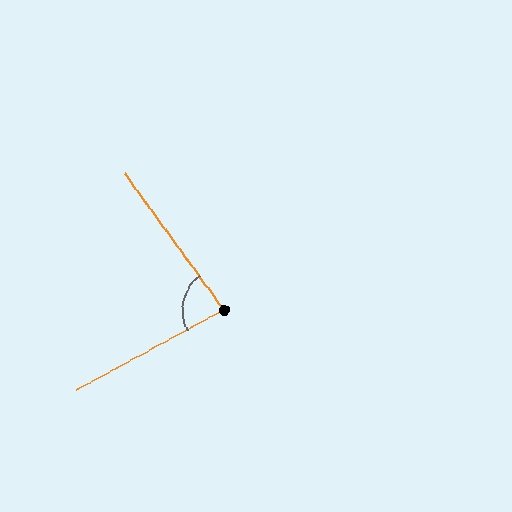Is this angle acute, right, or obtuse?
It is acute.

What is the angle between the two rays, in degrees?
Approximately 82 degrees.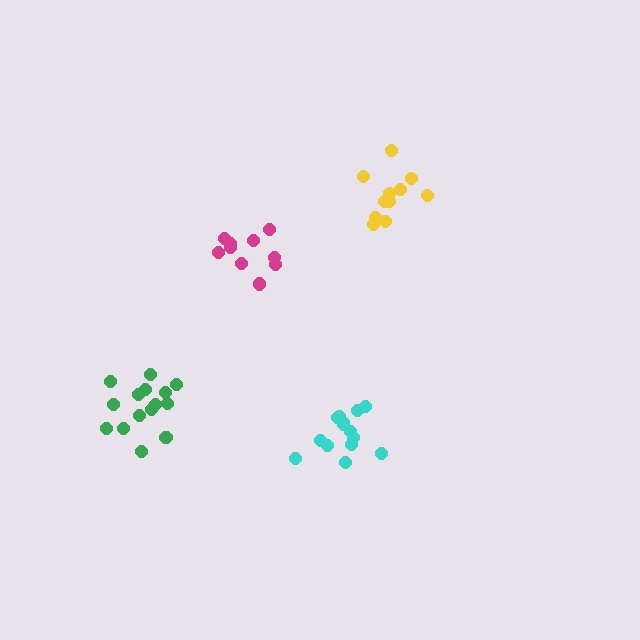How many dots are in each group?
Group 1: 15 dots, Group 2: 12 dots, Group 3: 14 dots, Group 4: 10 dots (51 total).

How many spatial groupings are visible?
There are 4 spatial groupings.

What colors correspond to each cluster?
The clusters are colored: green, yellow, cyan, magenta.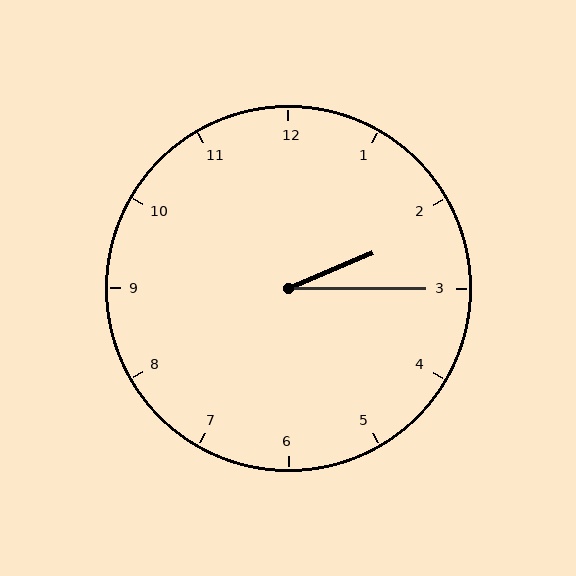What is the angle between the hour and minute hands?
Approximately 22 degrees.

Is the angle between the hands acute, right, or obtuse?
It is acute.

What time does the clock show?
2:15.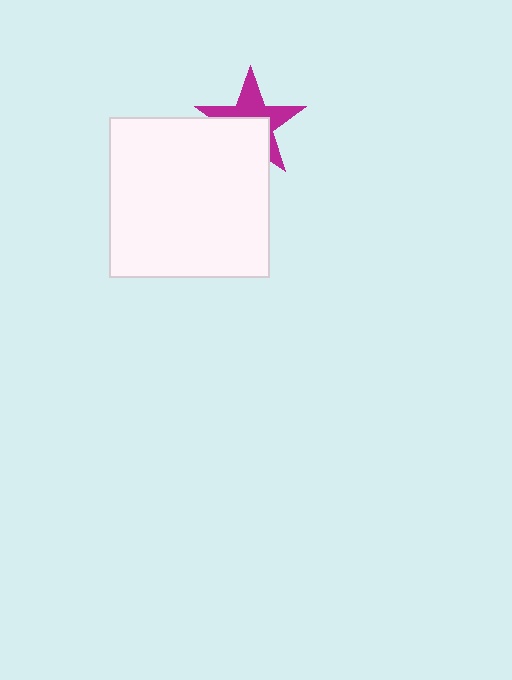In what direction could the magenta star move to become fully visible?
The magenta star could move up. That would shift it out from behind the white square entirely.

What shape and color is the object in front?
The object in front is a white square.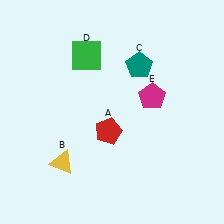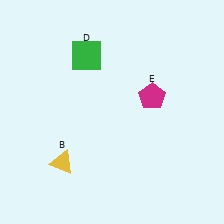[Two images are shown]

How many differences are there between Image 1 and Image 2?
There are 2 differences between the two images.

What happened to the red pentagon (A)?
The red pentagon (A) was removed in Image 2. It was in the bottom-left area of Image 1.